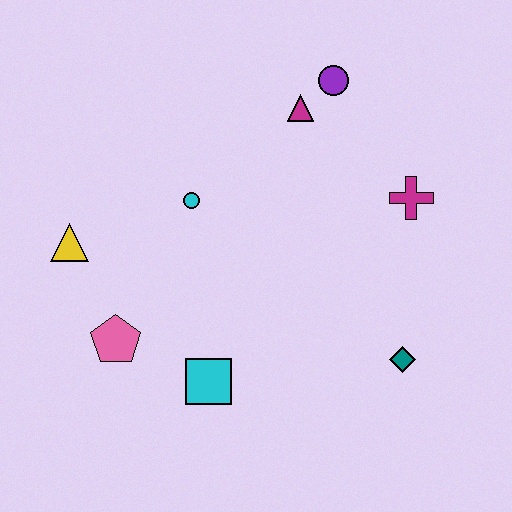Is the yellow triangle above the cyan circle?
No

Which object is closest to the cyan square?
The pink pentagon is closest to the cyan square.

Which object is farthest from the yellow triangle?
The teal diamond is farthest from the yellow triangle.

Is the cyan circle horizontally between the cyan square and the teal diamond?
No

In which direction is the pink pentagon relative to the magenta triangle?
The pink pentagon is below the magenta triangle.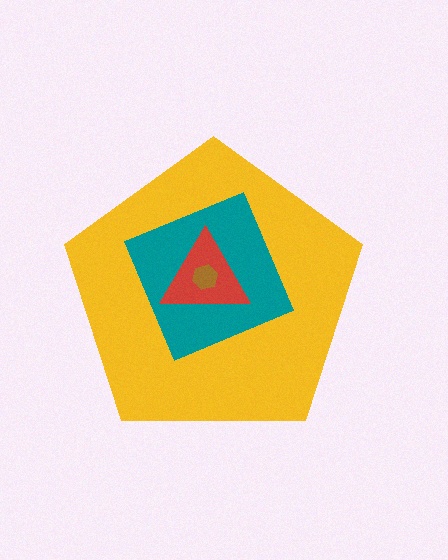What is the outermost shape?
The yellow pentagon.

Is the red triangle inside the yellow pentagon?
Yes.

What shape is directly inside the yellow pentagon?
The teal square.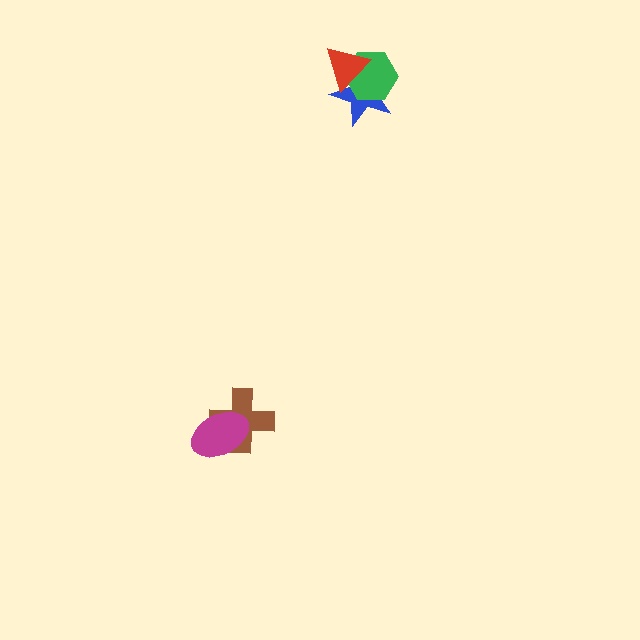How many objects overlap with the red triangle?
2 objects overlap with the red triangle.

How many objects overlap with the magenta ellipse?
1 object overlaps with the magenta ellipse.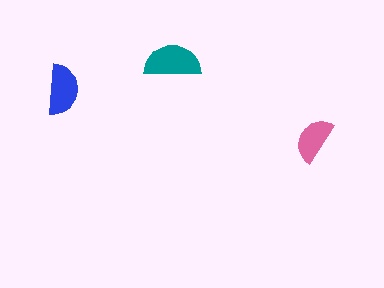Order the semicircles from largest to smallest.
the teal one, the blue one, the pink one.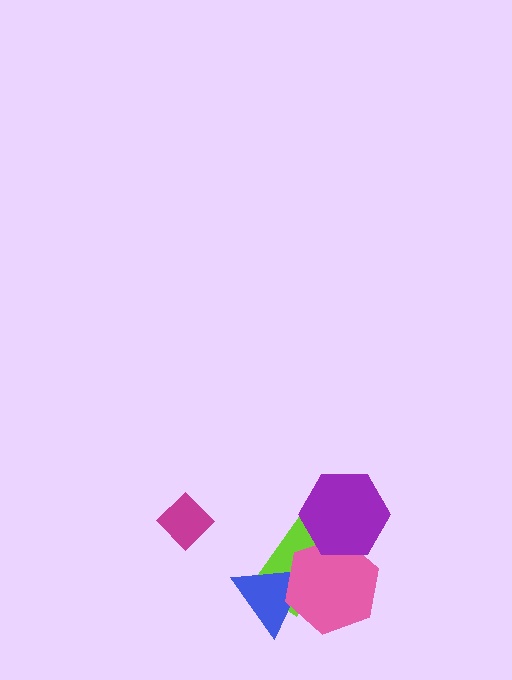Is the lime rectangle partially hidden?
Yes, it is partially covered by another shape.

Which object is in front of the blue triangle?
The pink hexagon is in front of the blue triangle.